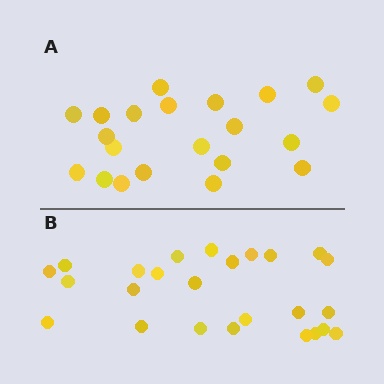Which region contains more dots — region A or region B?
Region B (the bottom region) has more dots.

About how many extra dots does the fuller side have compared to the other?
Region B has about 4 more dots than region A.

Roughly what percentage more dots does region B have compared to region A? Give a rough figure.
About 20% more.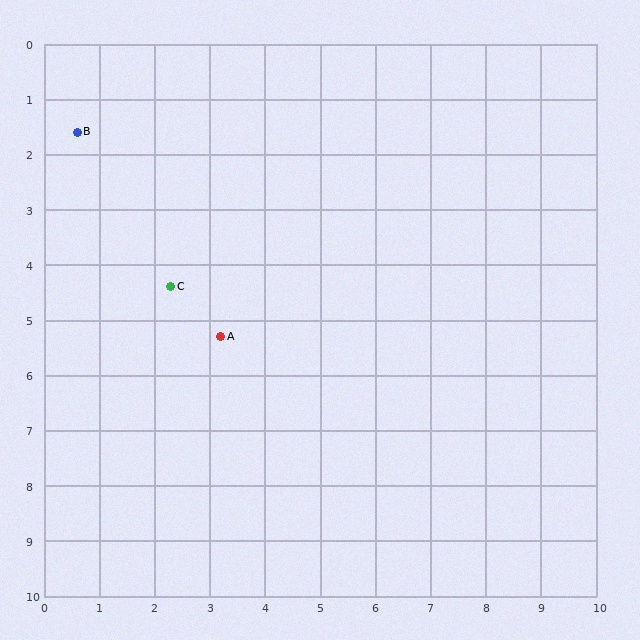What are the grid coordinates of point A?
Point A is at approximately (3.2, 5.3).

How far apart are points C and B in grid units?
Points C and B are about 3.3 grid units apart.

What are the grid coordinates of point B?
Point B is at approximately (0.6, 1.6).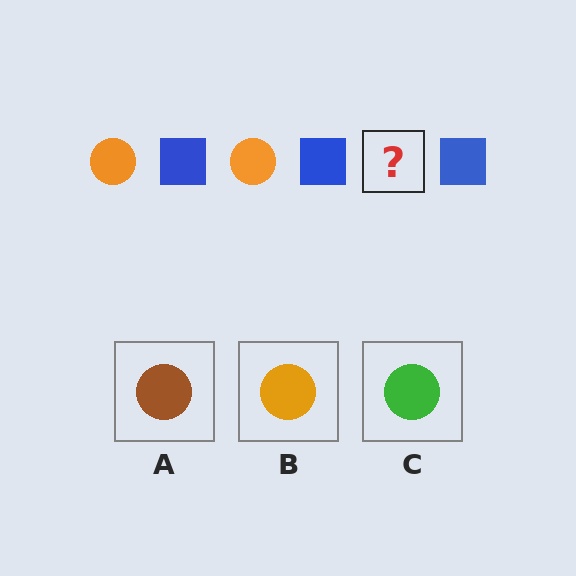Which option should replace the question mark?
Option B.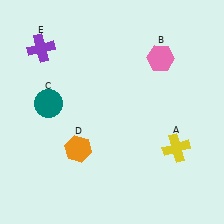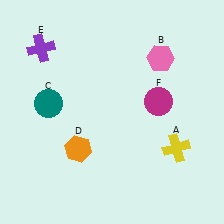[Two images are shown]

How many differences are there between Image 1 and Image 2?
There is 1 difference between the two images.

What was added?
A magenta circle (F) was added in Image 2.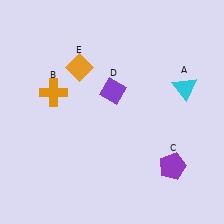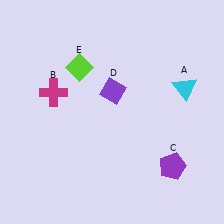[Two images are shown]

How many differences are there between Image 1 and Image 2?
There are 2 differences between the two images.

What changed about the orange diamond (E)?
In Image 1, E is orange. In Image 2, it changed to lime.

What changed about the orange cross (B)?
In Image 1, B is orange. In Image 2, it changed to magenta.